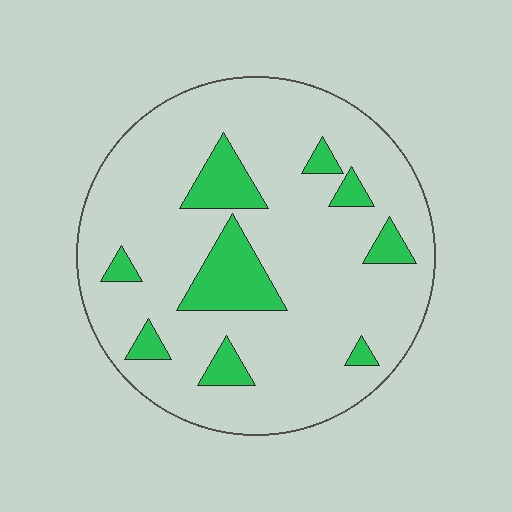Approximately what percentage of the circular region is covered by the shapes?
Approximately 15%.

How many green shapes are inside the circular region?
9.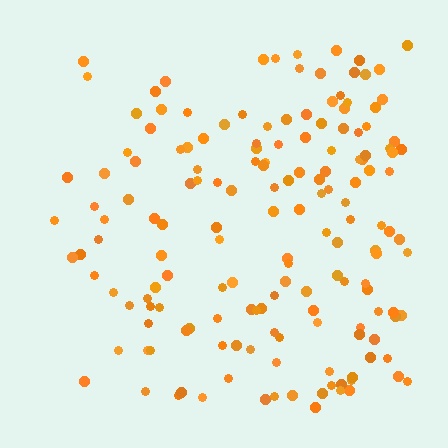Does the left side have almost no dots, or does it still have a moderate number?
Still a moderate number, just noticeably fewer than the right.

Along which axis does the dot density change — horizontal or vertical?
Horizontal.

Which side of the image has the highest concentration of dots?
The right.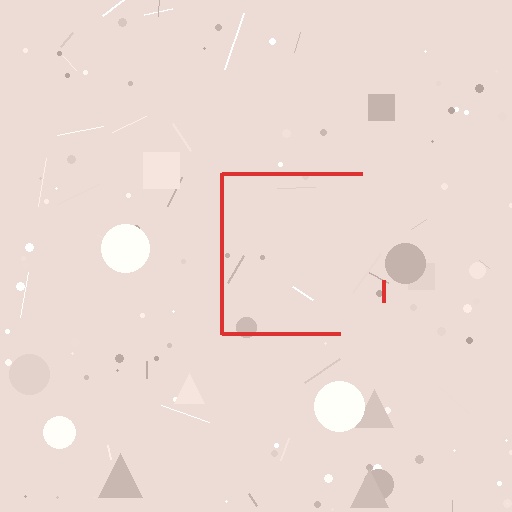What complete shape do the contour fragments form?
The contour fragments form a square.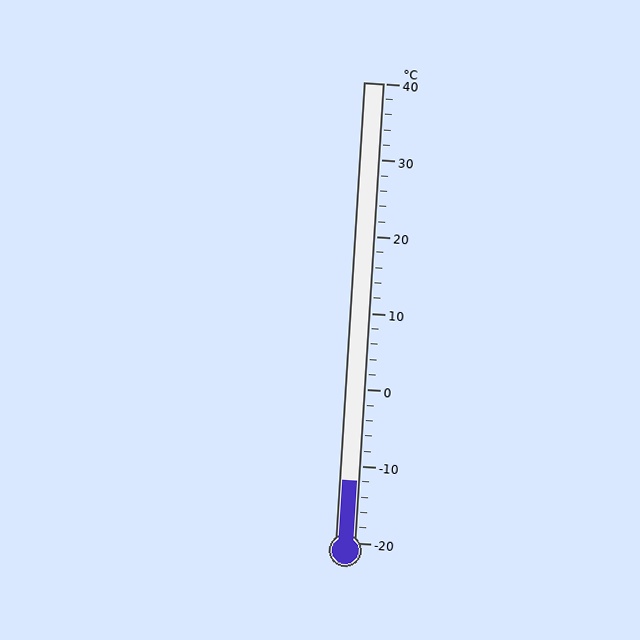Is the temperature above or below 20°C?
The temperature is below 20°C.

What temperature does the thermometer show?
The thermometer shows approximately -12°C.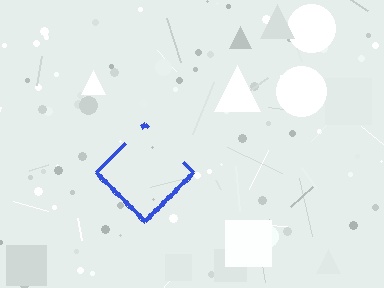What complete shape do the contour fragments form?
The contour fragments form a diamond.